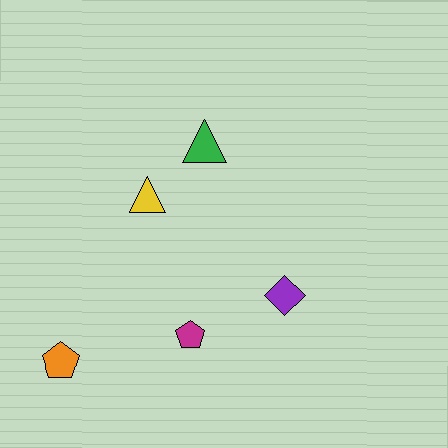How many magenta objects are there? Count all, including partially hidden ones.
There is 1 magenta object.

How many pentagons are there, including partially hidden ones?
There are 2 pentagons.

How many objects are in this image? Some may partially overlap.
There are 5 objects.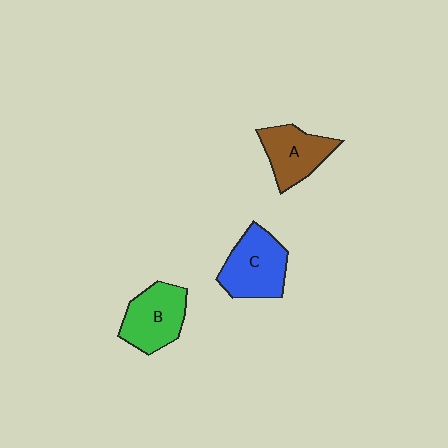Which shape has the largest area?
Shape C (blue).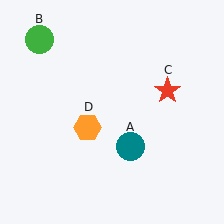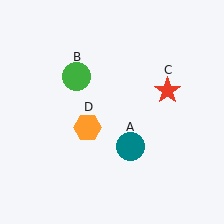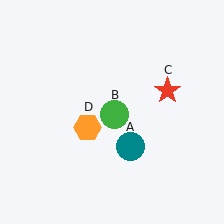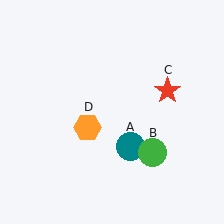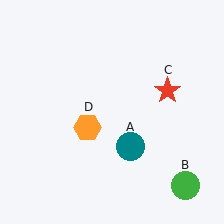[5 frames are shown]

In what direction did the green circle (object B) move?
The green circle (object B) moved down and to the right.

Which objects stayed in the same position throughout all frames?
Teal circle (object A) and red star (object C) and orange hexagon (object D) remained stationary.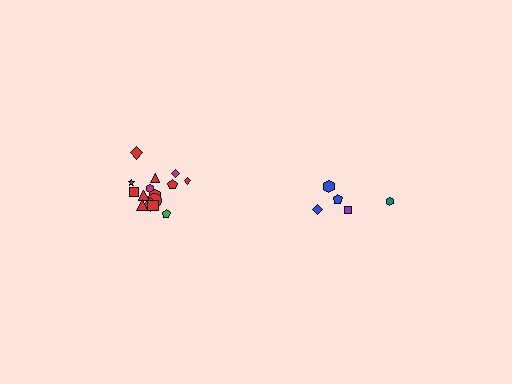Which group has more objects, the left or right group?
The left group.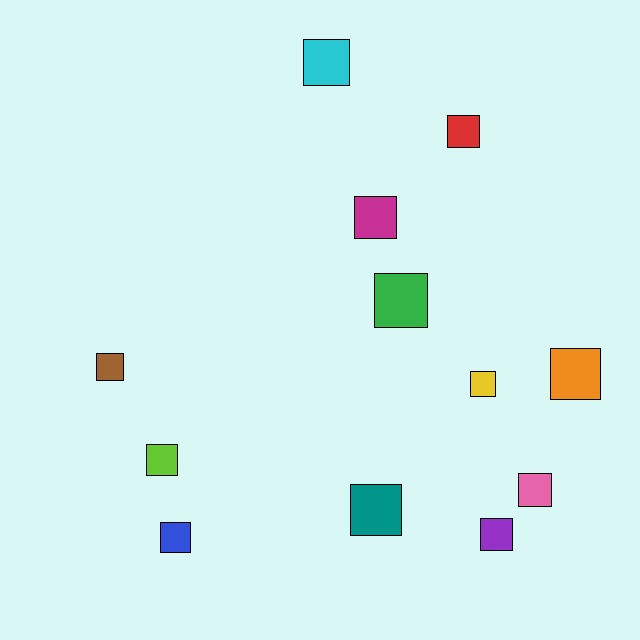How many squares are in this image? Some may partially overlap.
There are 12 squares.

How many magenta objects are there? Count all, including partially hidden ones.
There is 1 magenta object.